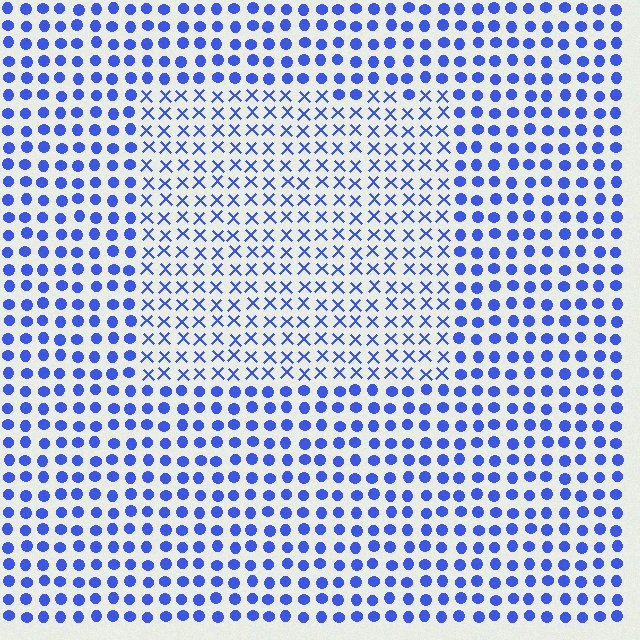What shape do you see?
I see a rectangle.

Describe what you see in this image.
The image is filled with small blue elements arranged in a uniform grid. A rectangle-shaped region contains X marks, while the surrounding area contains circles. The boundary is defined purely by the change in element shape.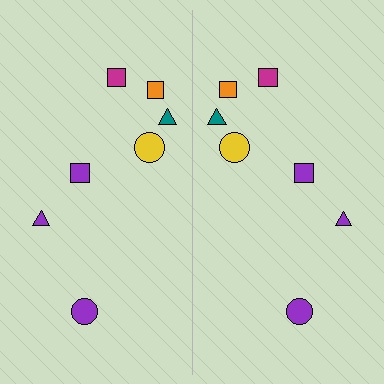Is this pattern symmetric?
Yes, this pattern has bilateral (reflection) symmetry.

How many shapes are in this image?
There are 14 shapes in this image.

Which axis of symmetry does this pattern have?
The pattern has a vertical axis of symmetry running through the center of the image.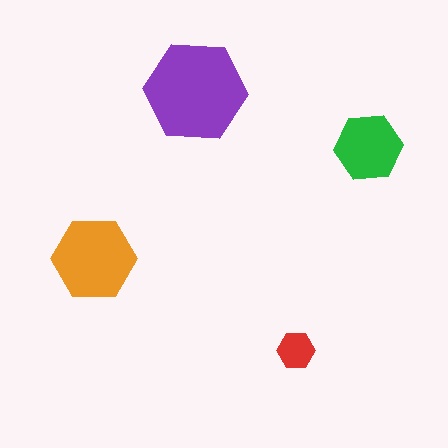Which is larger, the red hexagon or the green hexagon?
The green one.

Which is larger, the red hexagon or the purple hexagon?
The purple one.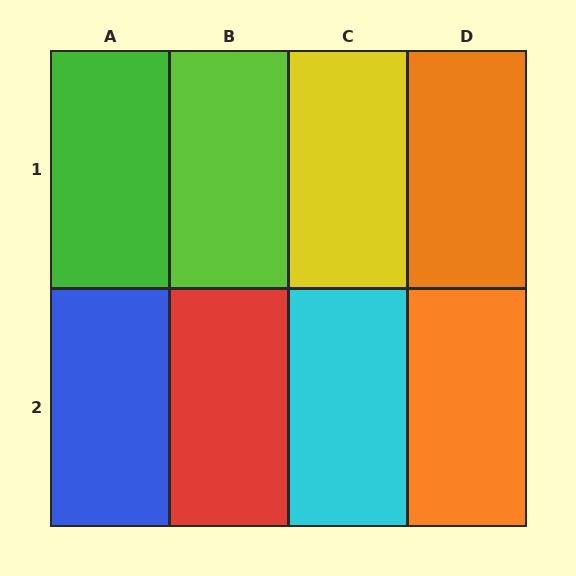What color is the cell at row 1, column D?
Orange.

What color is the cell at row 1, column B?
Lime.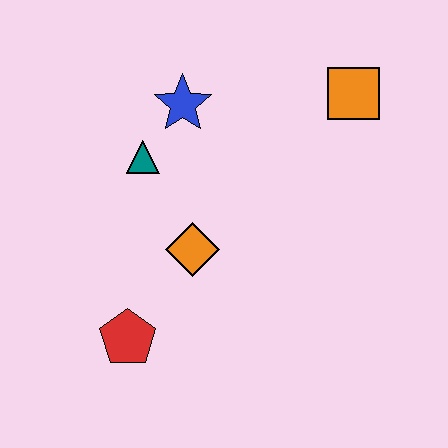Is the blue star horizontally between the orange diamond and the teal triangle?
Yes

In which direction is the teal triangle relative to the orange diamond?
The teal triangle is above the orange diamond.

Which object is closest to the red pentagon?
The orange diamond is closest to the red pentagon.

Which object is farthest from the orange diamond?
The orange square is farthest from the orange diamond.